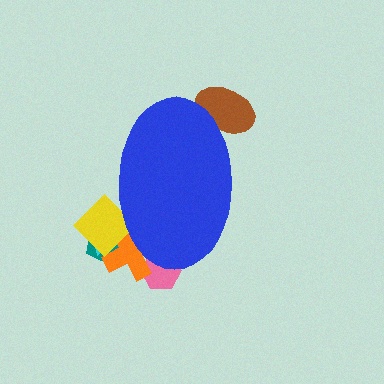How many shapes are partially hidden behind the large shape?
6 shapes are partially hidden.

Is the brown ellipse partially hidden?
Yes, the brown ellipse is partially hidden behind the blue ellipse.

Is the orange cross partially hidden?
Yes, the orange cross is partially hidden behind the blue ellipse.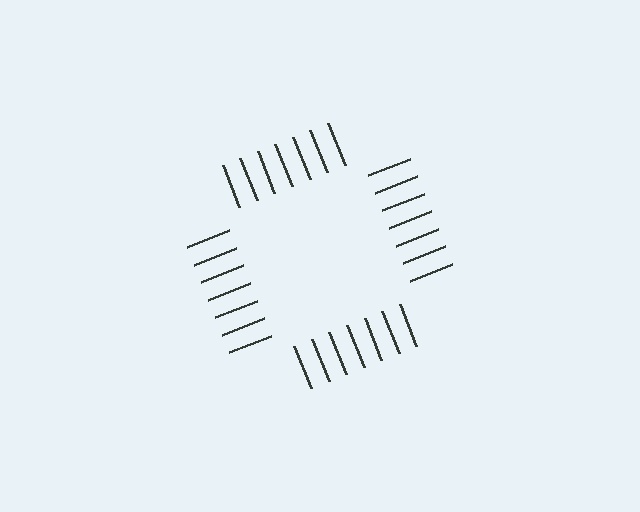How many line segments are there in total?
28 — 7 along each of the 4 edges.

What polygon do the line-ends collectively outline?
An illusory square — the line segments terminate on its edges but no continuous stroke is drawn.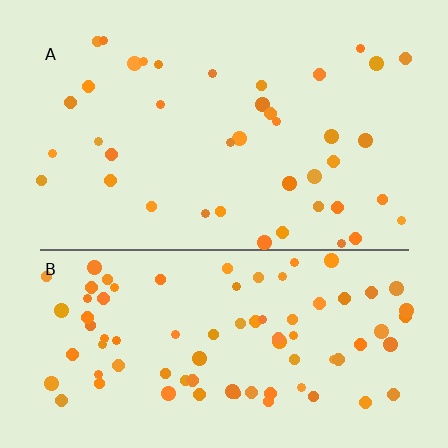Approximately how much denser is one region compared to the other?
Approximately 2.1× — region B over region A.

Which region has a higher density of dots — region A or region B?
B (the bottom).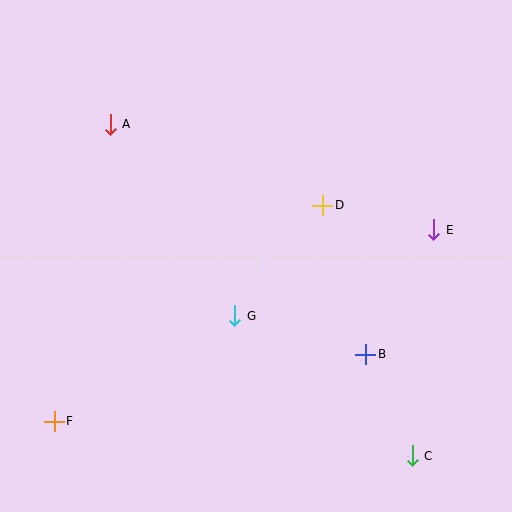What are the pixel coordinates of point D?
Point D is at (323, 205).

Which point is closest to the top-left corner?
Point A is closest to the top-left corner.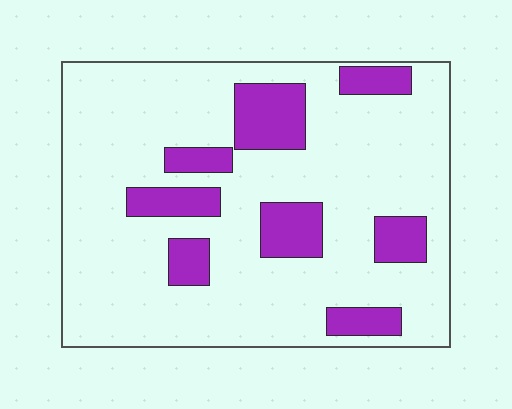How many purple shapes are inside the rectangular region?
8.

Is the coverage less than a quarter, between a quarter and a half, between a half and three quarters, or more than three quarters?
Less than a quarter.